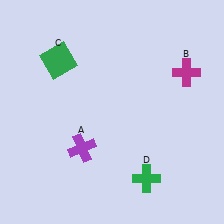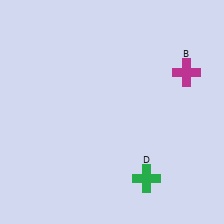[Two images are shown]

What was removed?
The purple cross (A), the green square (C) were removed in Image 2.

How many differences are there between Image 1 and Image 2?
There are 2 differences between the two images.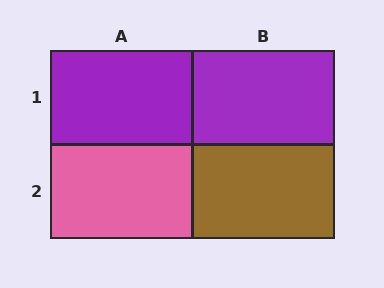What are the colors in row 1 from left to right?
Purple, purple.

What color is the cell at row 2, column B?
Brown.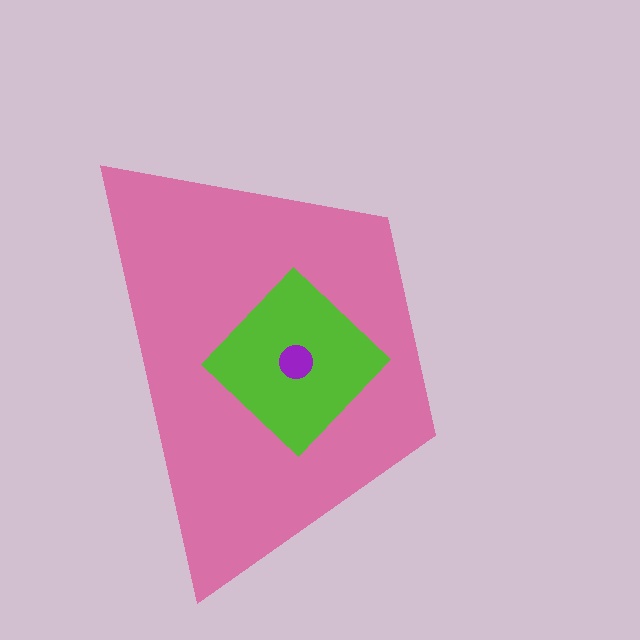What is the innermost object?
The purple circle.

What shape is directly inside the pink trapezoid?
The lime diamond.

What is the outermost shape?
The pink trapezoid.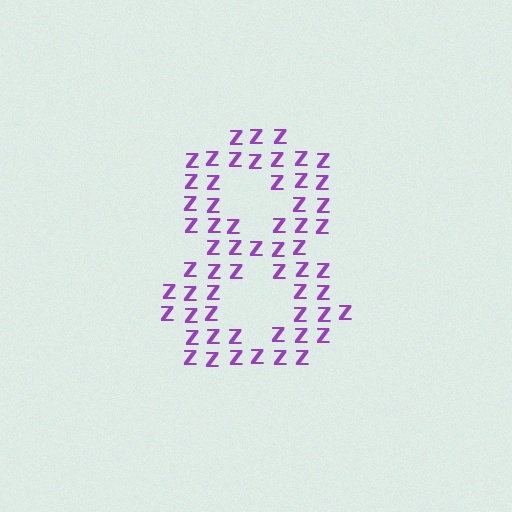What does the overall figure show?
The overall figure shows the digit 8.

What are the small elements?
The small elements are letter Z's.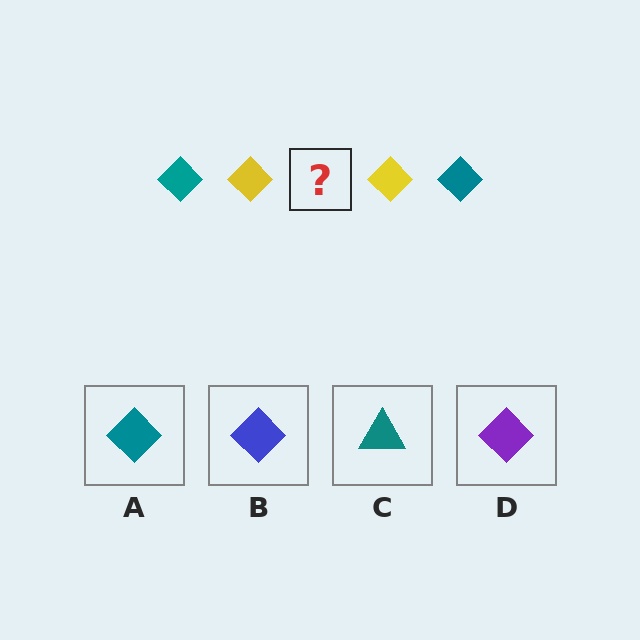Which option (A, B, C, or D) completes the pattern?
A.